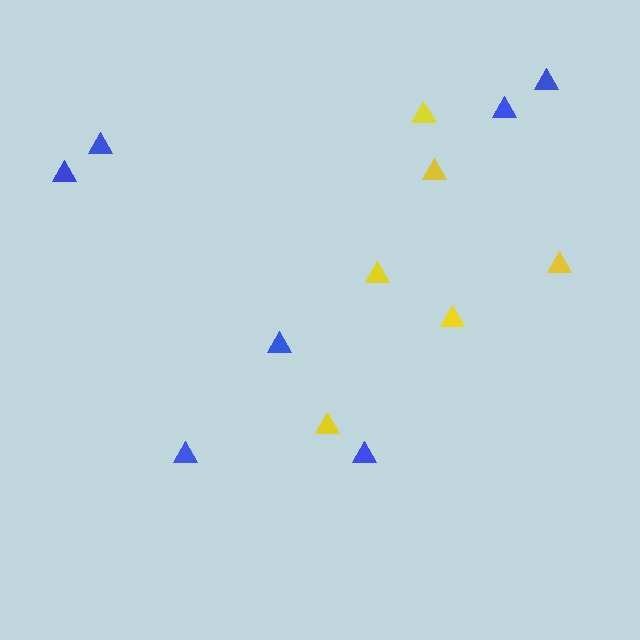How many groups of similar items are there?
There are 2 groups: one group of yellow triangles (6) and one group of blue triangles (7).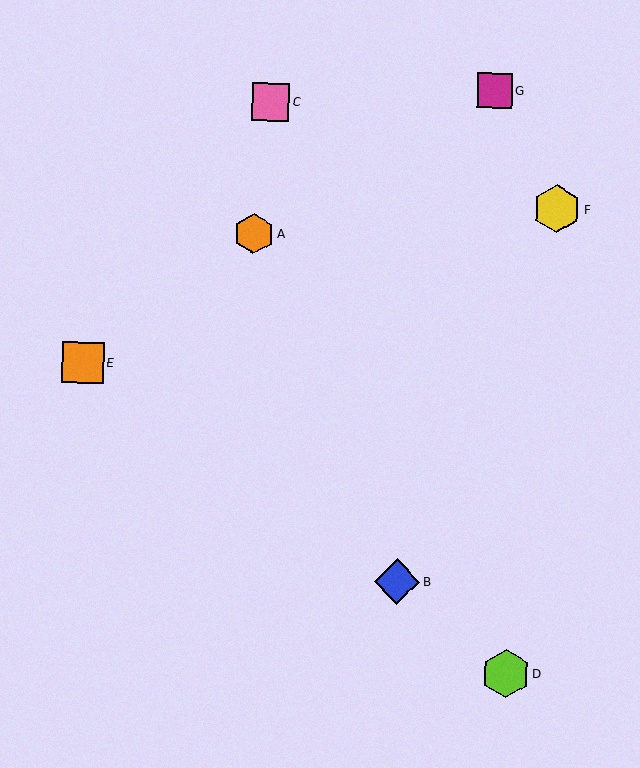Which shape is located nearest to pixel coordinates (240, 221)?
The orange hexagon (labeled A) at (254, 234) is nearest to that location.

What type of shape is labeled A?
Shape A is an orange hexagon.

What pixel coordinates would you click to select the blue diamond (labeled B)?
Click at (397, 581) to select the blue diamond B.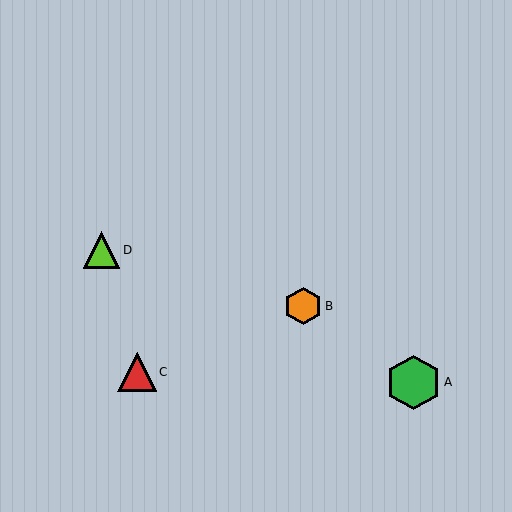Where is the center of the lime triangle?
The center of the lime triangle is at (102, 250).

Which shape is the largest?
The green hexagon (labeled A) is the largest.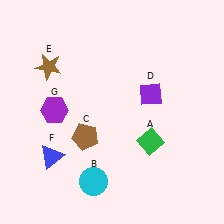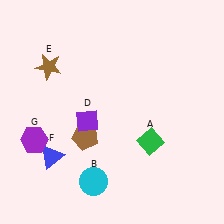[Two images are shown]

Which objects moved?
The objects that moved are: the purple diamond (D), the purple hexagon (G).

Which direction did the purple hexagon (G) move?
The purple hexagon (G) moved down.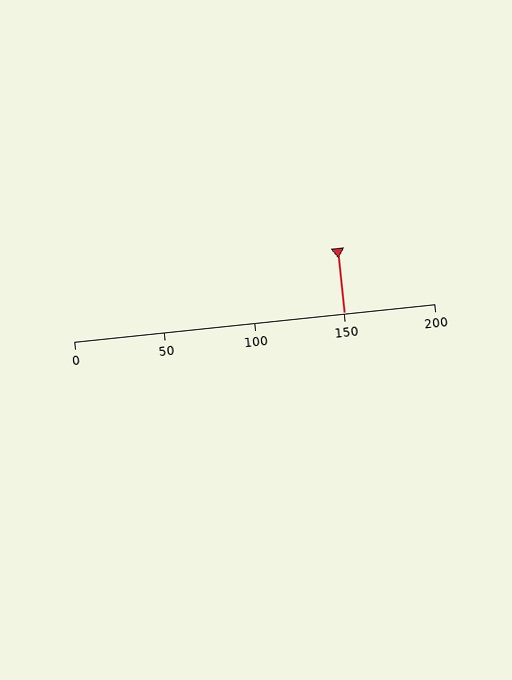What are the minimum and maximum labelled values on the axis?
The axis runs from 0 to 200.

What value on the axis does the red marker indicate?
The marker indicates approximately 150.